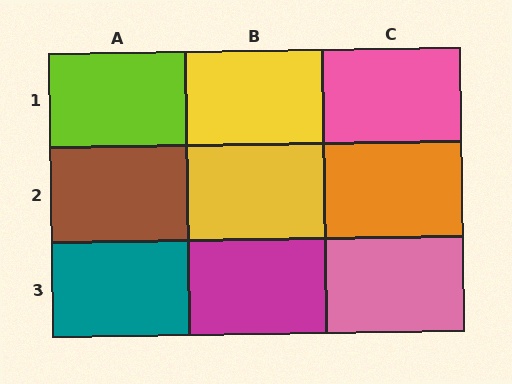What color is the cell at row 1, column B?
Yellow.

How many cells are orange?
1 cell is orange.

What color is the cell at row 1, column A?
Lime.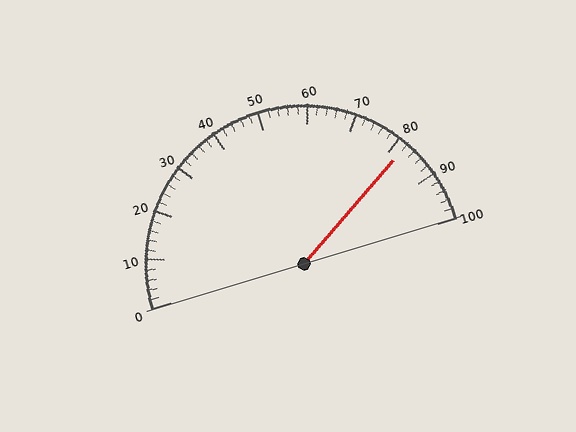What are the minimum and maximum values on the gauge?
The gauge ranges from 0 to 100.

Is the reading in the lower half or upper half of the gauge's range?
The reading is in the upper half of the range (0 to 100).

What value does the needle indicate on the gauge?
The needle indicates approximately 82.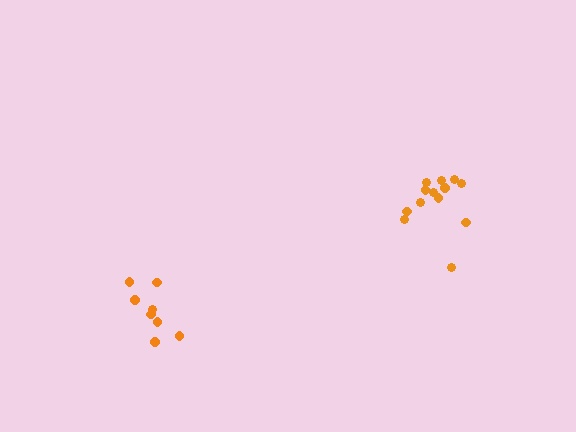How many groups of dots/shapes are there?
There are 2 groups.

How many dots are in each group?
Group 1: 8 dots, Group 2: 13 dots (21 total).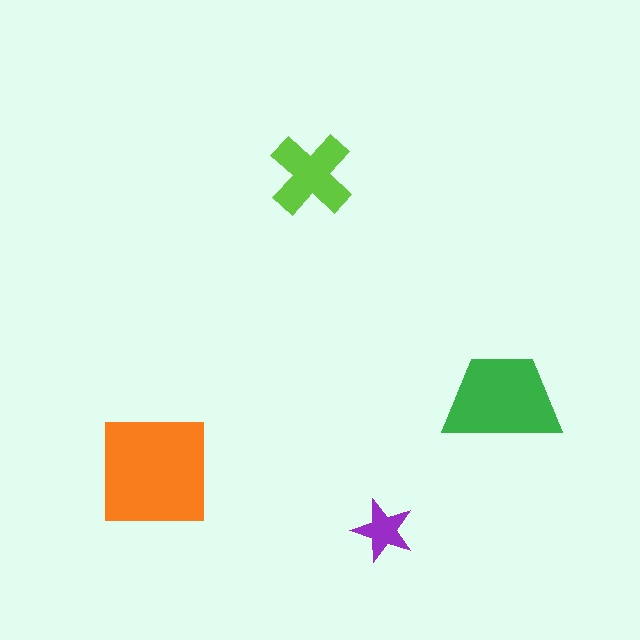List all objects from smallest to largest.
The purple star, the lime cross, the green trapezoid, the orange square.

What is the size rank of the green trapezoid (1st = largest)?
2nd.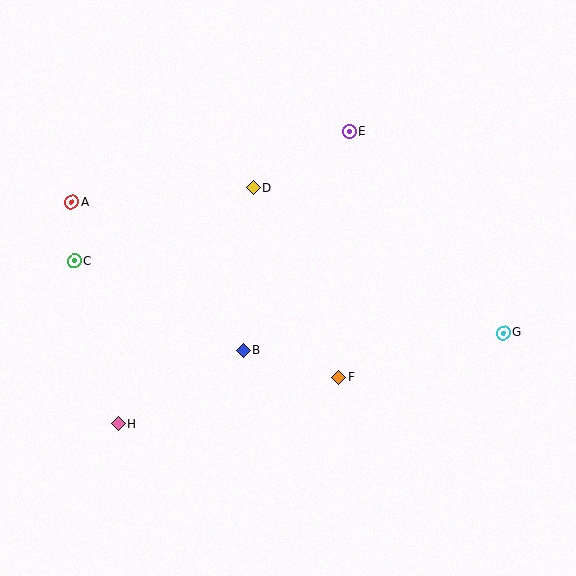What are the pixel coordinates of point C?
Point C is at (74, 261).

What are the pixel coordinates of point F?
Point F is at (339, 377).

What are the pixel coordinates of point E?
Point E is at (349, 131).